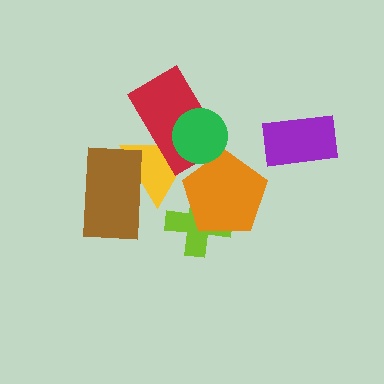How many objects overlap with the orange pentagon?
3 objects overlap with the orange pentagon.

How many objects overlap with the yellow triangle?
4 objects overlap with the yellow triangle.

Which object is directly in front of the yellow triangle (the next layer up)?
The red rectangle is directly in front of the yellow triangle.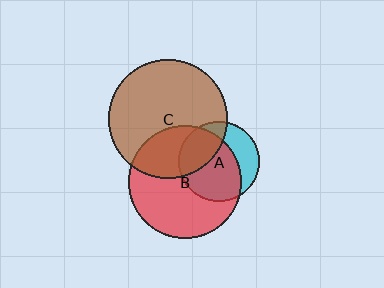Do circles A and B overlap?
Yes.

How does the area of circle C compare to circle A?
Approximately 2.2 times.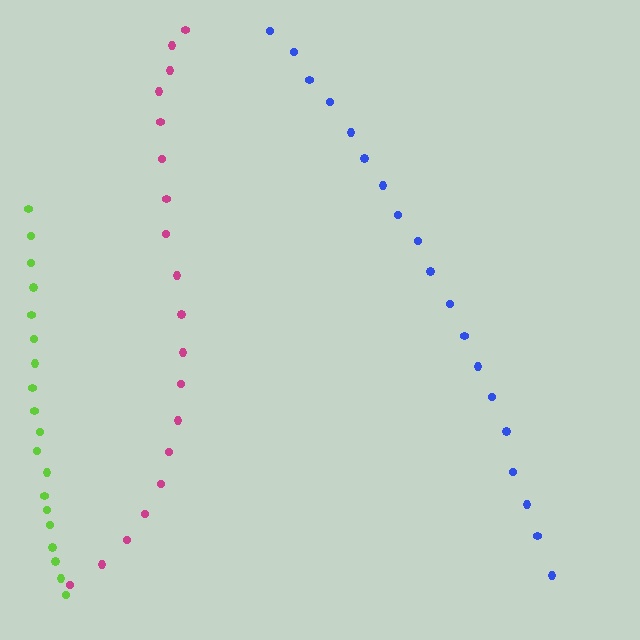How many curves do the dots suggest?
There are 3 distinct paths.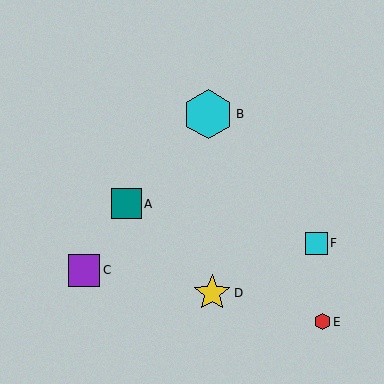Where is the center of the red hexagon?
The center of the red hexagon is at (322, 322).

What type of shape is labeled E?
Shape E is a red hexagon.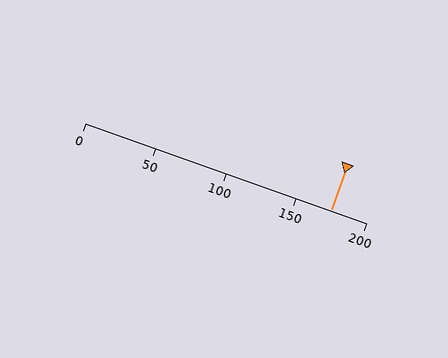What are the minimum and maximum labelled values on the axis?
The axis runs from 0 to 200.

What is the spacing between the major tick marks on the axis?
The major ticks are spaced 50 apart.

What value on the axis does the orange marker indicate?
The marker indicates approximately 175.